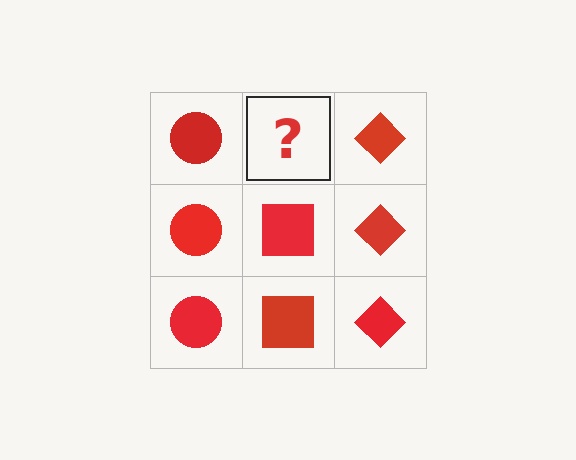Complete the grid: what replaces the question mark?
The question mark should be replaced with a red square.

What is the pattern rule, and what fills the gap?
The rule is that each column has a consistent shape. The gap should be filled with a red square.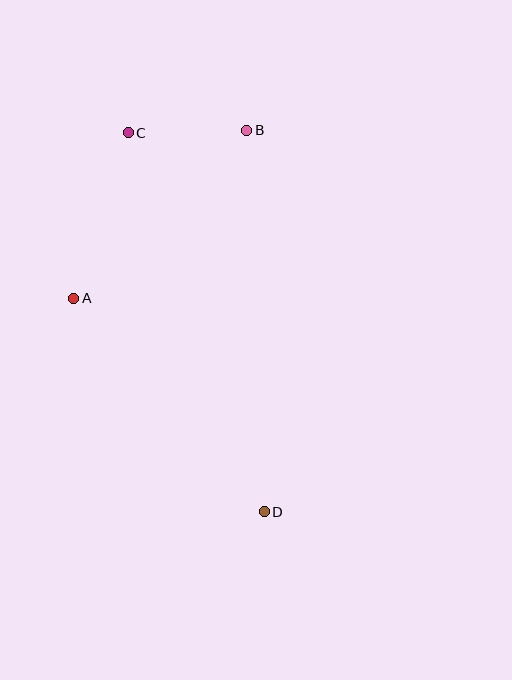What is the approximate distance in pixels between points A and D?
The distance between A and D is approximately 286 pixels.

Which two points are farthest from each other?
Points C and D are farthest from each other.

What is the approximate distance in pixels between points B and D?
The distance between B and D is approximately 382 pixels.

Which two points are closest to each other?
Points B and C are closest to each other.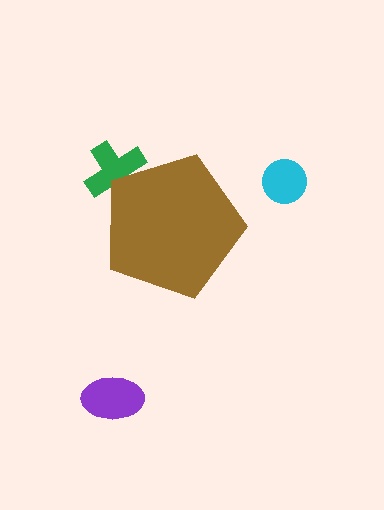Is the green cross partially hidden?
Yes, the green cross is partially hidden behind the brown pentagon.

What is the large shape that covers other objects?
A brown pentagon.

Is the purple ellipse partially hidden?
No, the purple ellipse is fully visible.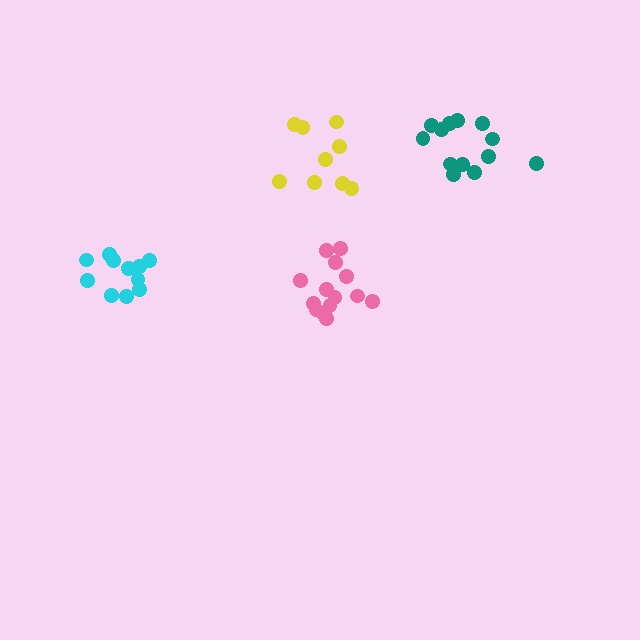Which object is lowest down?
The pink cluster is bottommost.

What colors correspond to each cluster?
The clusters are colored: yellow, teal, pink, cyan.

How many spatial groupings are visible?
There are 4 spatial groupings.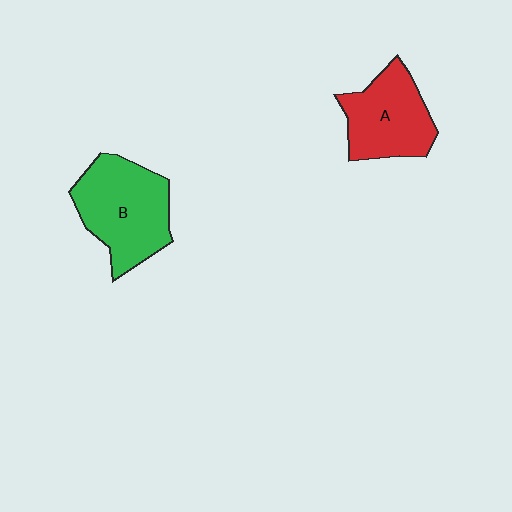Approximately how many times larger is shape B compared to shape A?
Approximately 1.2 times.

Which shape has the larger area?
Shape B (green).